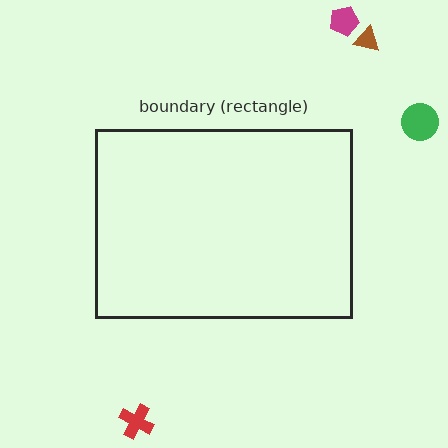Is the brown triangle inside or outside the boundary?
Outside.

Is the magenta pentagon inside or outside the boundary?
Outside.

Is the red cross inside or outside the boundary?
Outside.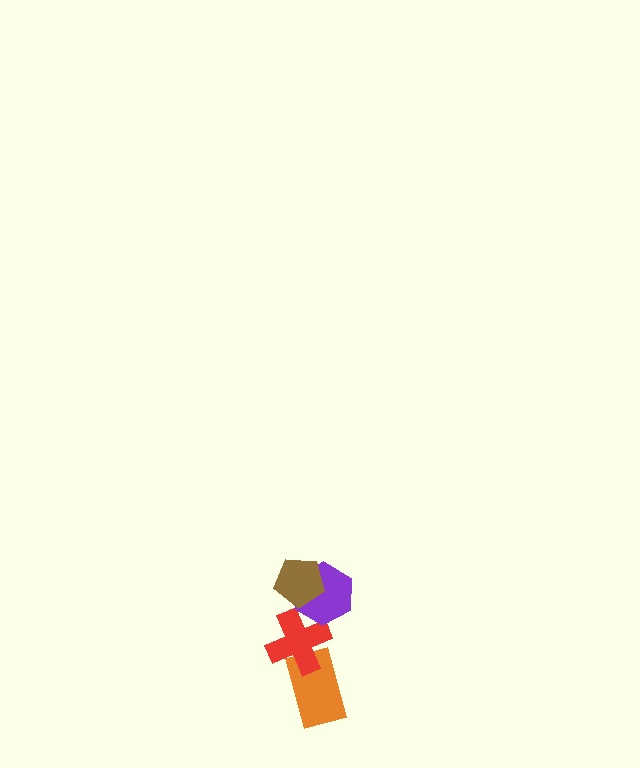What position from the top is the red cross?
The red cross is 3rd from the top.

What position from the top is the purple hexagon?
The purple hexagon is 2nd from the top.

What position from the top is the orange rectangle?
The orange rectangle is 4th from the top.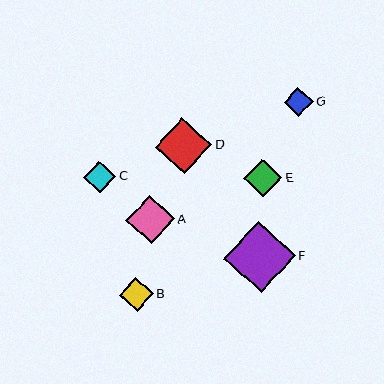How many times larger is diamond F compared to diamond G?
Diamond F is approximately 2.5 times the size of diamond G.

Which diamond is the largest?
Diamond F is the largest with a size of approximately 71 pixels.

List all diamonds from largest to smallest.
From largest to smallest: F, D, A, E, B, C, G.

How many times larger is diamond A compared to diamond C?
Diamond A is approximately 1.5 times the size of diamond C.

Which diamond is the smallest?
Diamond G is the smallest with a size of approximately 29 pixels.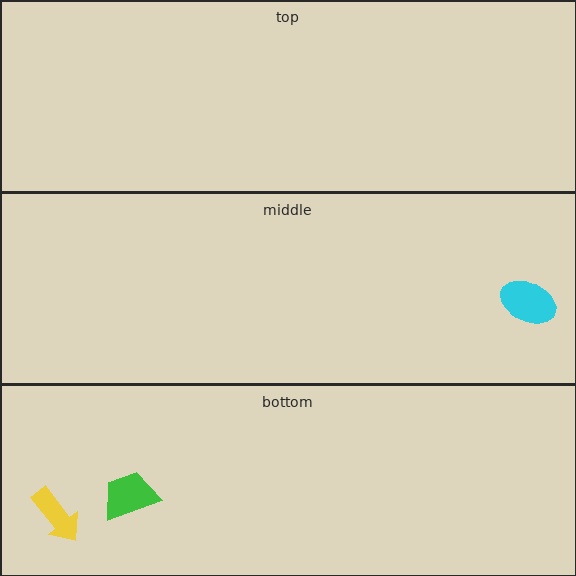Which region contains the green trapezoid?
The bottom region.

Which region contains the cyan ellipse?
The middle region.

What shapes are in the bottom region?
The yellow arrow, the green trapezoid.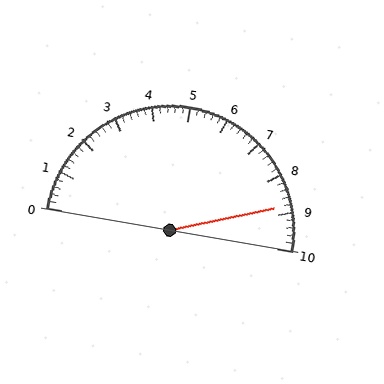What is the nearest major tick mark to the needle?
The nearest major tick mark is 9.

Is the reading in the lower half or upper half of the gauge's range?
The reading is in the upper half of the range (0 to 10).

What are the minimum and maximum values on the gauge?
The gauge ranges from 0 to 10.